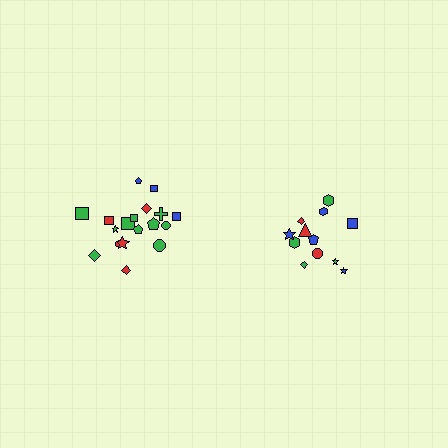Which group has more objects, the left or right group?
The left group.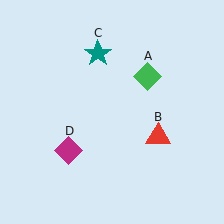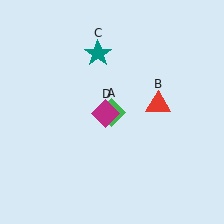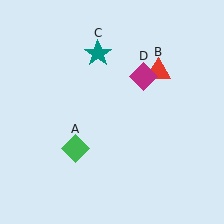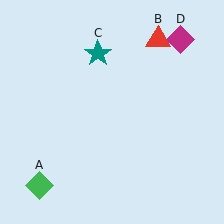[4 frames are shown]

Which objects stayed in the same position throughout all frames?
Teal star (object C) remained stationary.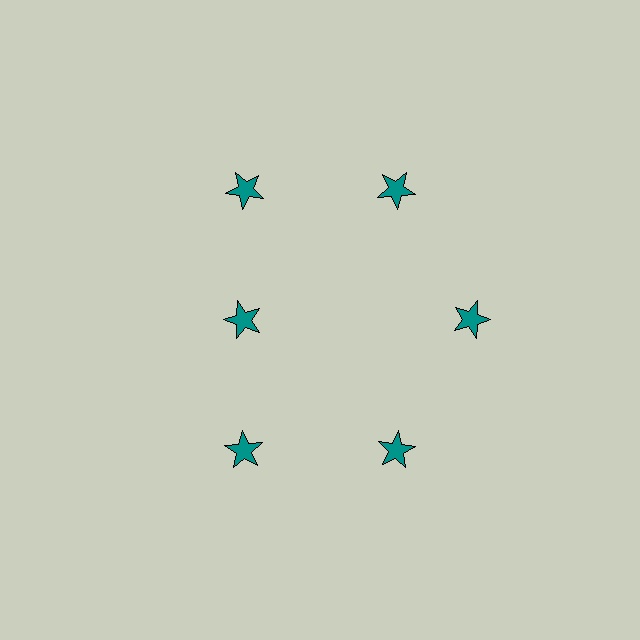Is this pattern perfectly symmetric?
No. The 6 teal stars are arranged in a ring, but one element near the 9 o'clock position is pulled inward toward the center, breaking the 6-fold rotational symmetry.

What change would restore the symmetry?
The symmetry would be restored by moving it outward, back onto the ring so that all 6 stars sit at equal angles and equal distance from the center.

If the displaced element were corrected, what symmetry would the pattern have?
It would have 6-fold rotational symmetry — the pattern would map onto itself every 60 degrees.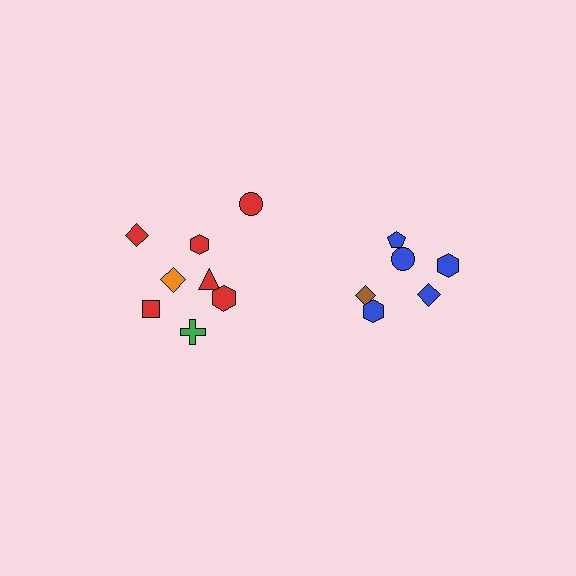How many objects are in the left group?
There are 8 objects.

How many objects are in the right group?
There are 6 objects.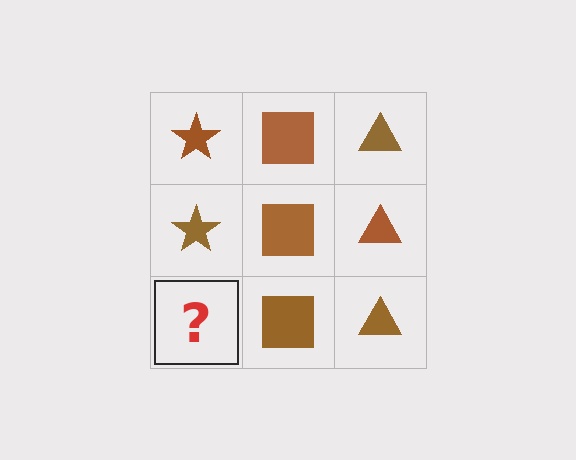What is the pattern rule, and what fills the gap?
The rule is that each column has a consistent shape. The gap should be filled with a brown star.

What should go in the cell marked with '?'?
The missing cell should contain a brown star.